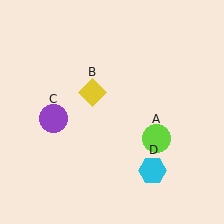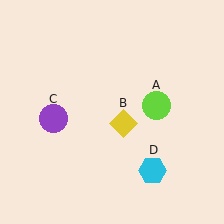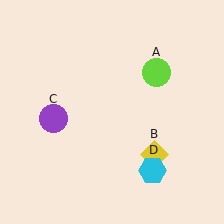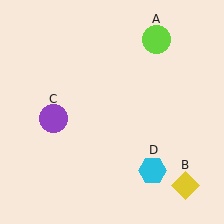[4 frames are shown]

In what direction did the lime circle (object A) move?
The lime circle (object A) moved up.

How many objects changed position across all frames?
2 objects changed position: lime circle (object A), yellow diamond (object B).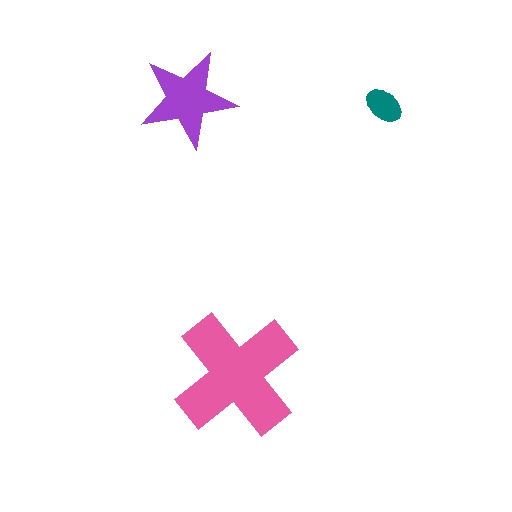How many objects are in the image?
There are 3 objects in the image.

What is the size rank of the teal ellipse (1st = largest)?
3rd.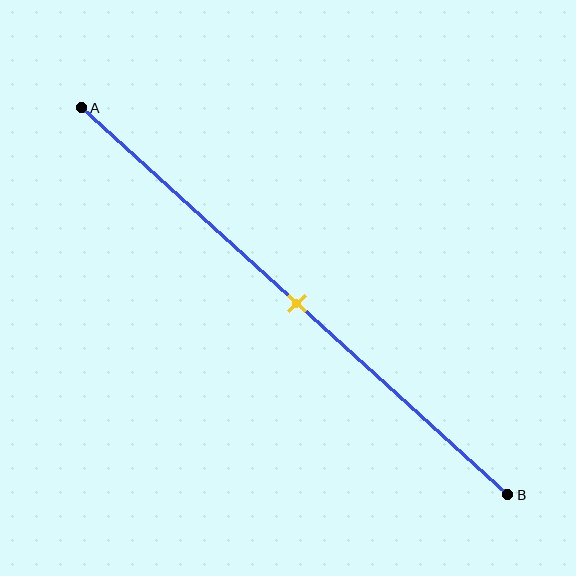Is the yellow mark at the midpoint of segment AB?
Yes, the mark is approximately at the midpoint.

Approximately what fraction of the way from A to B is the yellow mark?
The yellow mark is approximately 50% of the way from A to B.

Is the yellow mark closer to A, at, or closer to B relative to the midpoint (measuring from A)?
The yellow mark is approximately at the midpoint of segment AB.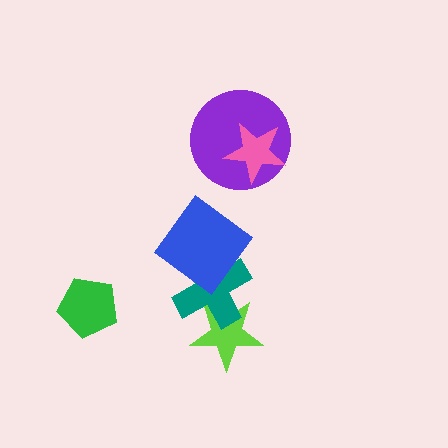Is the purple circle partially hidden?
Yes, it is partially covered by another shape.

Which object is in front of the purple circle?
The pink star is in front of the purple circle.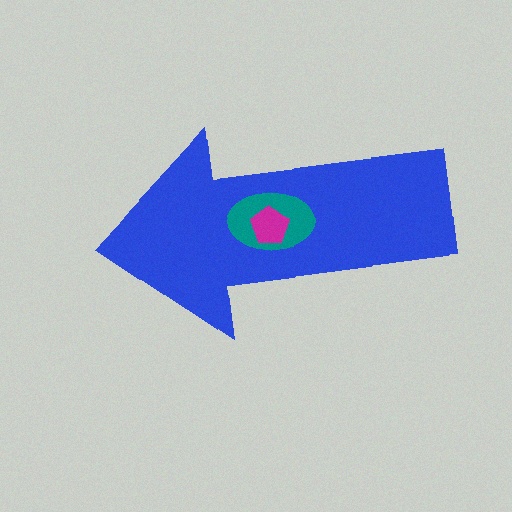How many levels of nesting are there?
3.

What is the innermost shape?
The magenta pentagon.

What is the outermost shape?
The blue arrow.